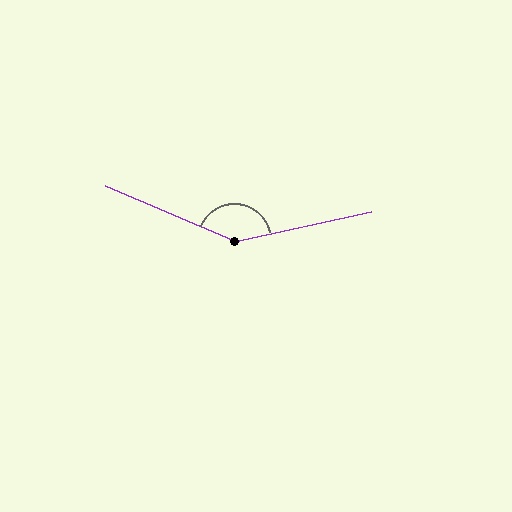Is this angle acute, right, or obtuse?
It is obtuse.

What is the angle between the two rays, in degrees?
Approximately 145 degrees.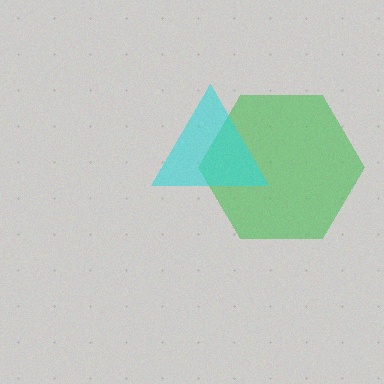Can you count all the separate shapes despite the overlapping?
Yes, there are 2 separate shapes.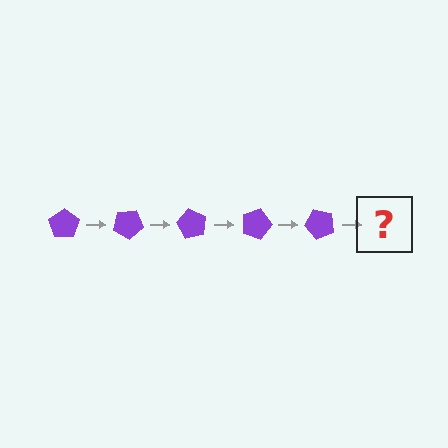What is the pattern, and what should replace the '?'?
The pattern is that the pentagon rotates 30 degrees each step. The '?' should be a purple pentagon rotated 150 degrees.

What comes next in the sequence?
The next element should be a purple pentagon rotated 150 degrees.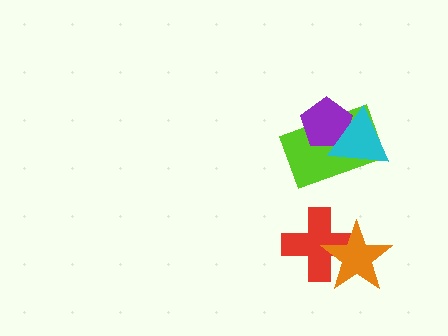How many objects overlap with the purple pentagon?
2 objects overlap with the purple pentagon.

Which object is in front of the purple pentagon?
The cyan triangle is in front of the purple pentagon.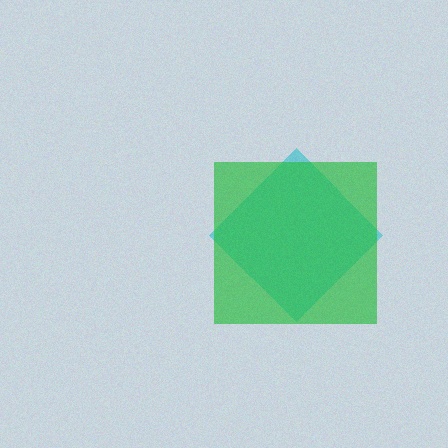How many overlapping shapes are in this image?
There are 2 overlapping shapes in the image.